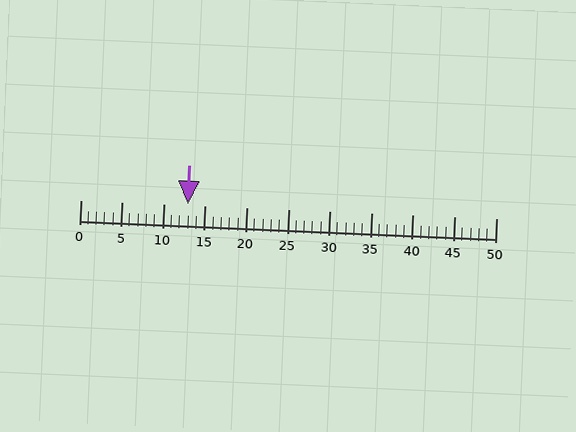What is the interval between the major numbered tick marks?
The major tick marks are spaced 5 units apart.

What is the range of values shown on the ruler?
The ruler shows values from 0 to 50.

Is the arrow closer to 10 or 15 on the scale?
The arrow is closer to 15.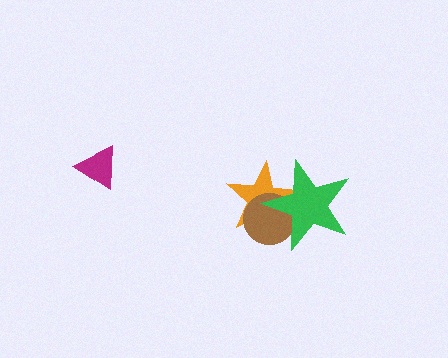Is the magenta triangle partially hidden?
No, no other shape covers it.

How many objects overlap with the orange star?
2 objects overlap with the orange star.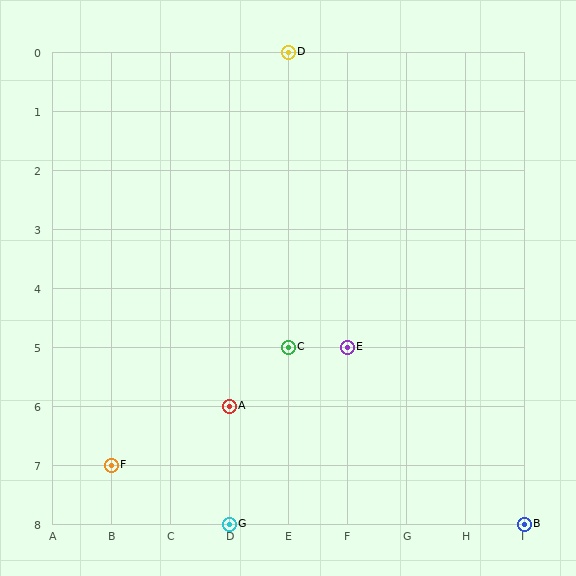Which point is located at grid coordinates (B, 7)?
Point F is at (B, 7).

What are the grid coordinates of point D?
Point D is at grid coordinates (E, 0).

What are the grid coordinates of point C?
Point C is at grid coordinates (E, 5).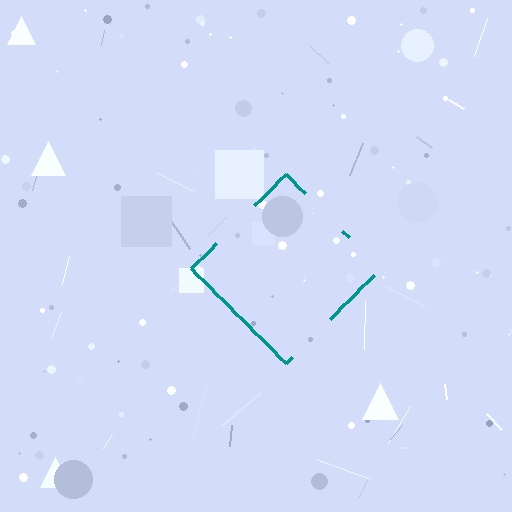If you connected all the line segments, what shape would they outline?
They would outline a diamond.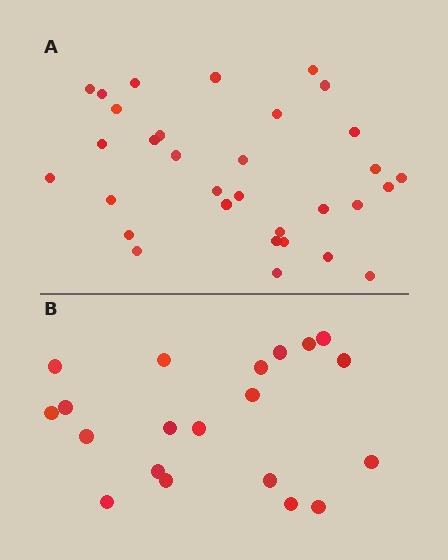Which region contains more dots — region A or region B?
Region A (the top region) has more dots.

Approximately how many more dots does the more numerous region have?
Region A has roughly 12 or so more dots than region B.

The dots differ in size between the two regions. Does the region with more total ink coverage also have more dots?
No. Region B has more total ink coverage because its dots are larger, but region A actually contains more individual dots. Total area can be misleading — the number of items is what matters here.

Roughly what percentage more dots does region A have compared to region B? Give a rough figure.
About 60% more.